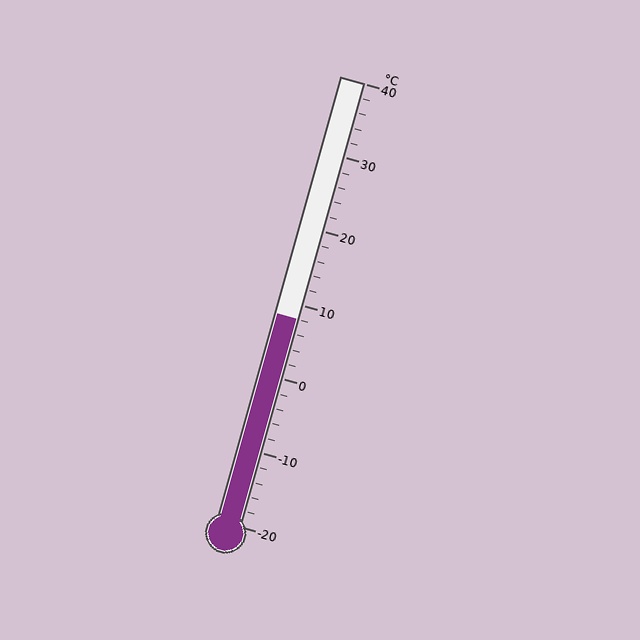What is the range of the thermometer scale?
The thermometer scale ranges from -20°C to 40°C.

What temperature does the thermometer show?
The thermometer shows approximately 8°C.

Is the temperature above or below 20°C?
The temperature is below 20°C.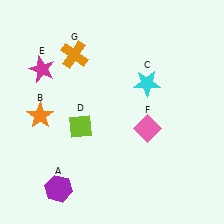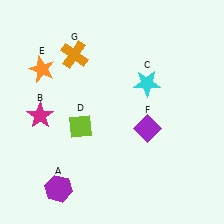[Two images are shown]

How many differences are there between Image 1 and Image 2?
There are 3 differences between the two images.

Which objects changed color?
B changed from orange to magenta. E changed from magenta to orange. F changed from pink to purple.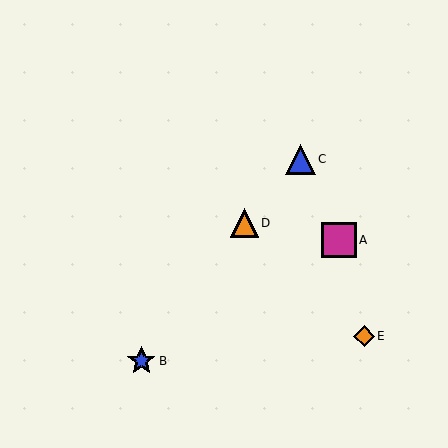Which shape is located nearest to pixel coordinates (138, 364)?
The blue star (labeled B) at (141, 361) is nearest to that location.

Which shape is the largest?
The magenta square (labeled A) is the largest.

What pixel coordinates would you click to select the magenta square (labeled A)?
Click at (339, 240) to select the magenta square A.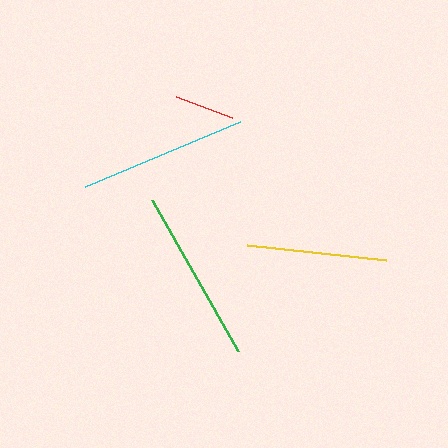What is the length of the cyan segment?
The cyan segment is approximately 168 pixels long.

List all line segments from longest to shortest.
From longest to shortest: green, cyan, yellow, red.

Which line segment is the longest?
The green line is the longest at approximately 173 pixels.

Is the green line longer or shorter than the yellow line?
The green line is longer than the yellow line.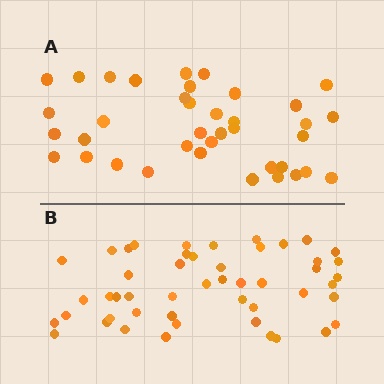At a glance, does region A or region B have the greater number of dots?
Region B (the bottom region) has more dots.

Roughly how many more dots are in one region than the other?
Region B has roughly 12 or so more dots than region A.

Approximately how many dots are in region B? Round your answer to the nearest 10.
About 50 dots. (The exact count is 49, which rounds to 50.)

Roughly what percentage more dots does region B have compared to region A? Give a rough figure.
About 30% more.